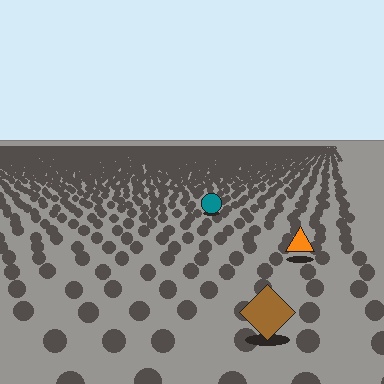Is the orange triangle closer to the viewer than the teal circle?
Yes. The orange triangle is closer — you can tell from the texture gradient: the ground texture is coarser near it.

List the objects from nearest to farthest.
From nearest to farthest: the brown diamond, the orange triangle, the teal circle.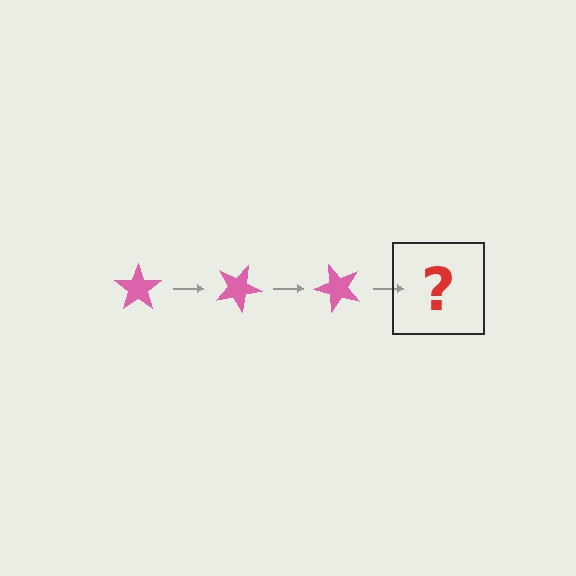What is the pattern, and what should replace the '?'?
The pattern is that the star rotates 25 degrees each step. The '?' should be a pink star rotated 75 degrees.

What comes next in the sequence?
The next element should be a pink star rotated 75 degrees.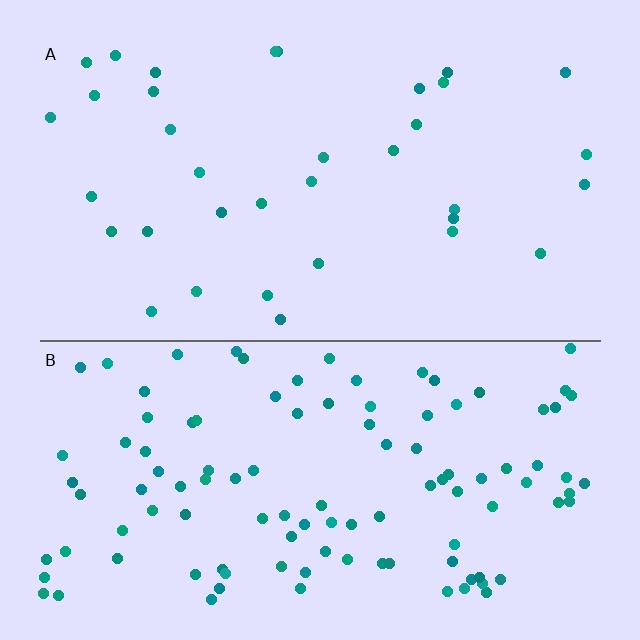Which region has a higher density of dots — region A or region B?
B (the bottom).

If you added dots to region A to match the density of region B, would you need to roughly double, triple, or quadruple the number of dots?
Approximately triple.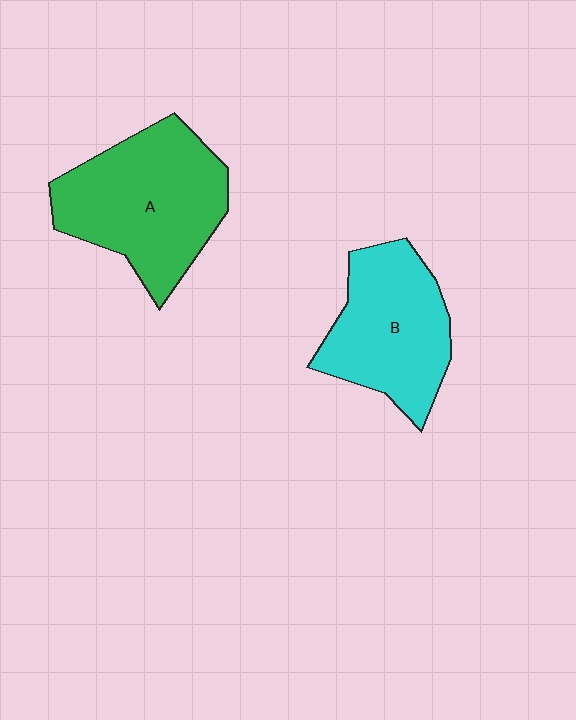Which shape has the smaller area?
Shape B (cyan).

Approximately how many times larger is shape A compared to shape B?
Approximately 1.2 times.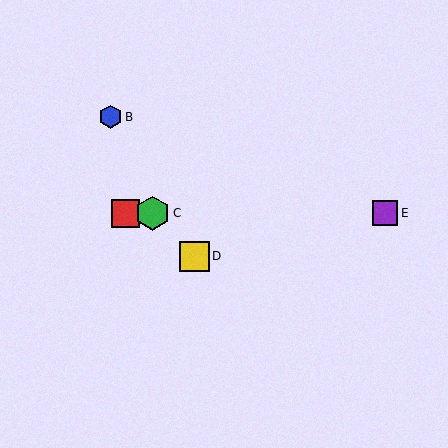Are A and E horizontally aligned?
Yes, both are at y≈213.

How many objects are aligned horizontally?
3 objects (A, C, E) are aligned horizontally.